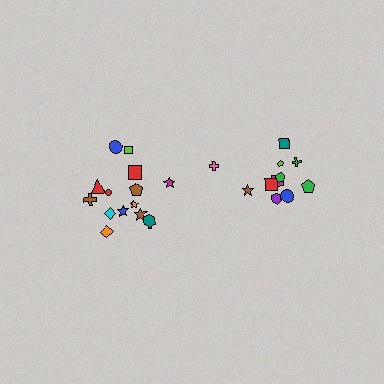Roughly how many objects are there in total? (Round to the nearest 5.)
Roughly 25 objects in total.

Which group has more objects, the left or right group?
The left group.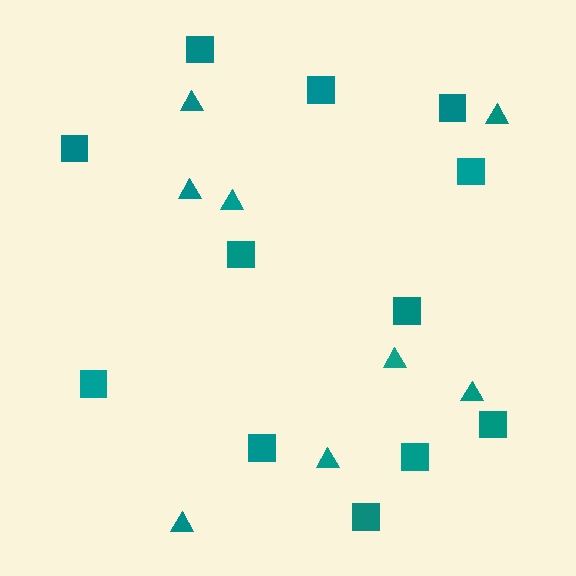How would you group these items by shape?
There are 2 groups: one group of squares (12) and one group of triangles (8).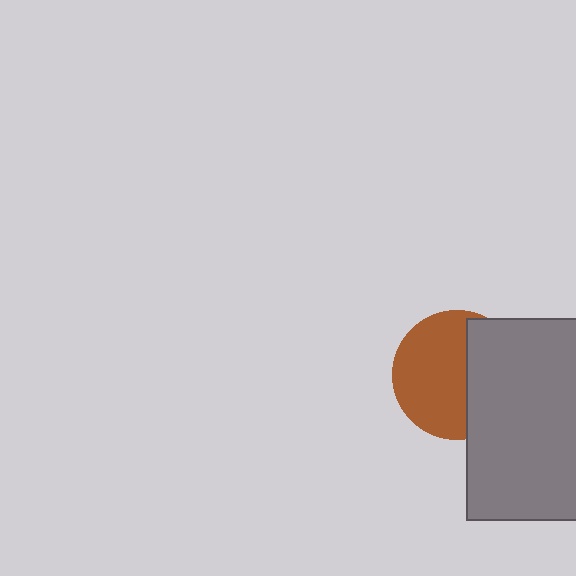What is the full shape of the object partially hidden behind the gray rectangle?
The partially hidden object is a brown circle.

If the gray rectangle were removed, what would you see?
You would see the complete brown circle.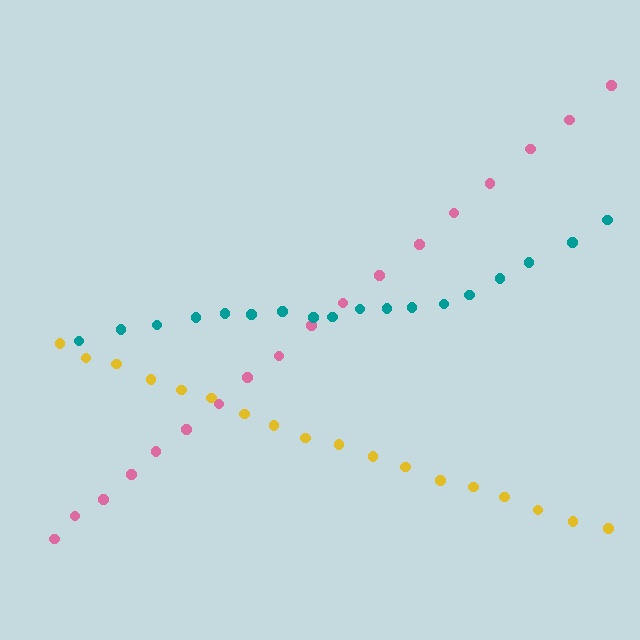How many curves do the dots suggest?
There are 3 distinct paths.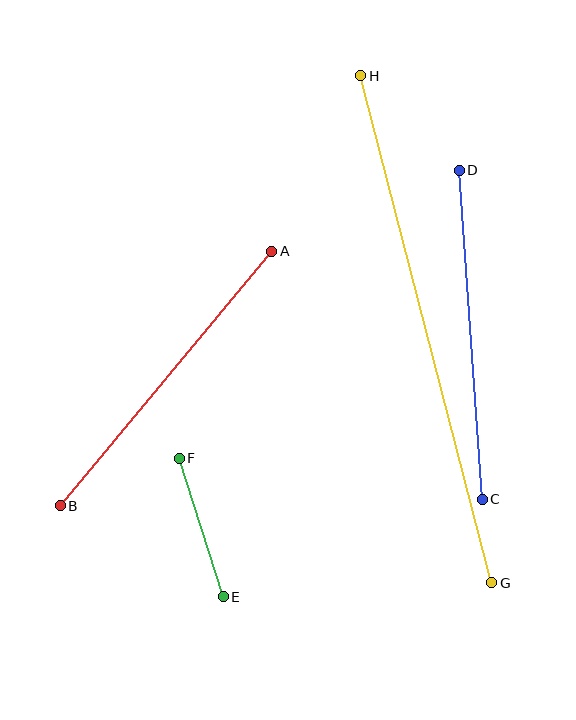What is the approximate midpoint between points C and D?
The midpoint is at approximately (471, 335) pixels.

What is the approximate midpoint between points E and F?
The midpoint is at approximately (201, 528) pixels.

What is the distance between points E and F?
The distance is approximately 145 pixels.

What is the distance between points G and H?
The distance is approximately 524 pixels.